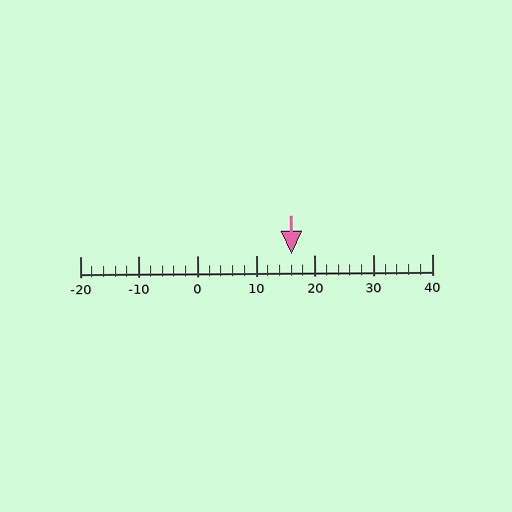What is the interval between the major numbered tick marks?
The major tick marks are spaced 10 units apart.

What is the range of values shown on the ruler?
The ruler shows values from -20 to 40.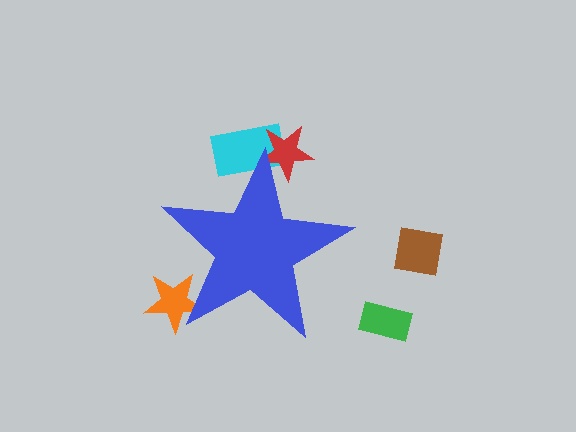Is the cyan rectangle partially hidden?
Yes, the cyan rectangle is partially hidden behind the blue star.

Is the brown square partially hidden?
No, the brown square is fully visible.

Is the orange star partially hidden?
Yes, the orange star is partially hidden behind the blue star.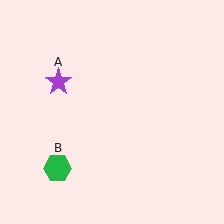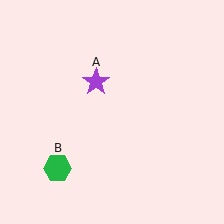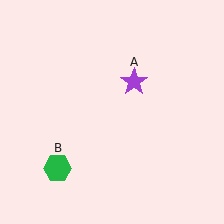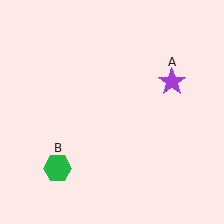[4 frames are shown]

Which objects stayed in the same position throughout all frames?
Green hexagon (object B) remained stationary.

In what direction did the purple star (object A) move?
The purple star (object A) moved right.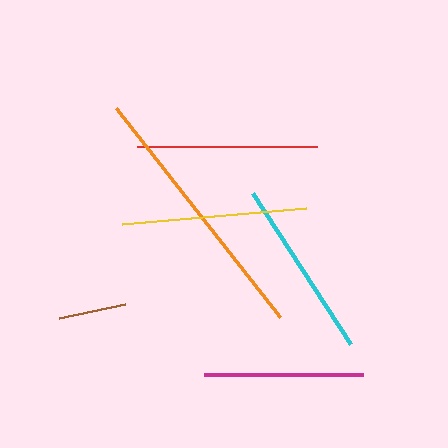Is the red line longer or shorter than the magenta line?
The red line is longer than the magenta line.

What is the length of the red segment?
The red segment is approximately 180 pixels long.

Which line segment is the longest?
The orange line is the longest at approximately 266 pixels.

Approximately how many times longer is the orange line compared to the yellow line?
The orange line is approximately 1.4 times the length of the yellow line.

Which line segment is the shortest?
The brown line is the shortest at approximately 68 pixels.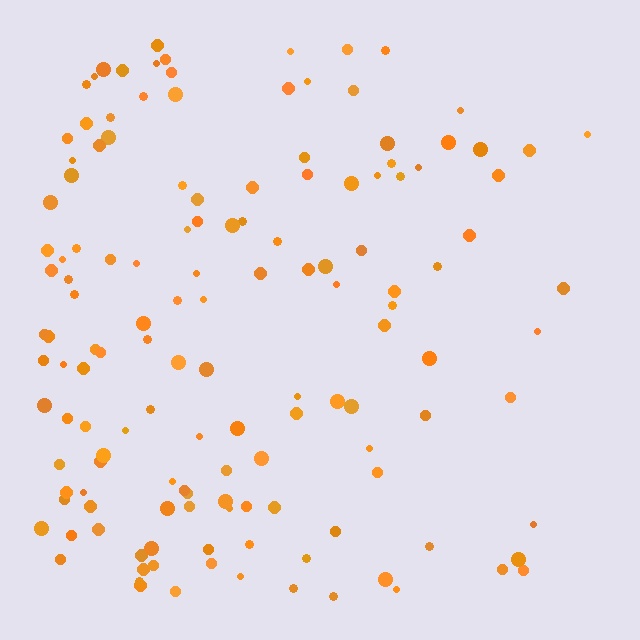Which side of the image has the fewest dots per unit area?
The right.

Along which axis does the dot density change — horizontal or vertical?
Horizontal.